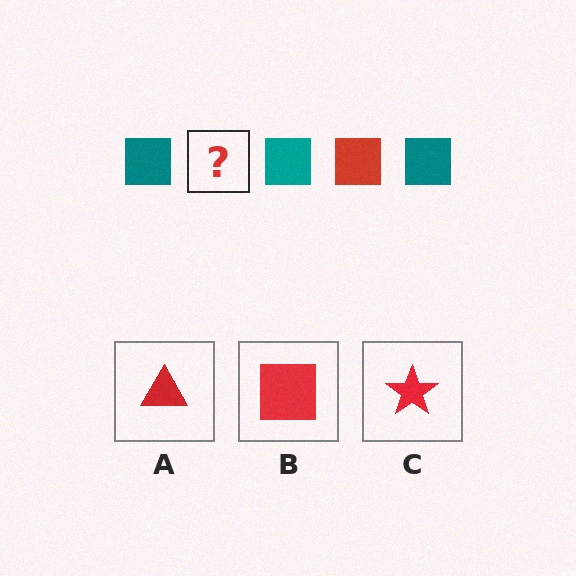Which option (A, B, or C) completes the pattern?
B.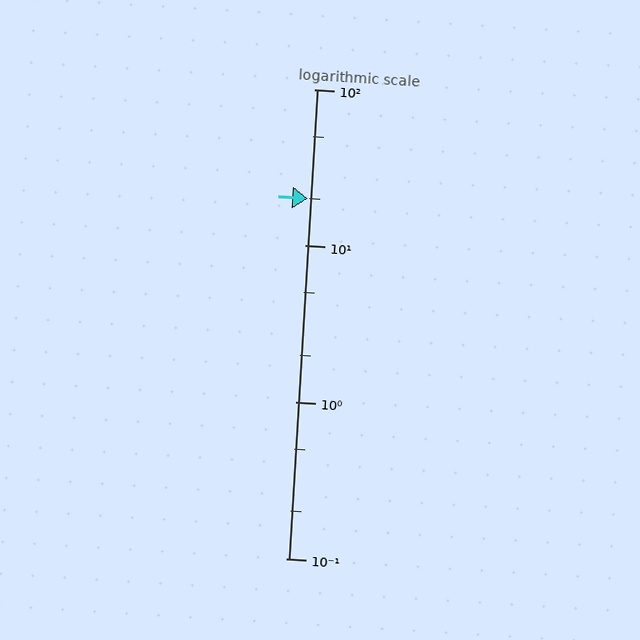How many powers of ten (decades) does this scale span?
The scale spans 3 decades, from 0.1 to 100.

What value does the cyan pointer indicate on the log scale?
The pointer indicates approximately 20.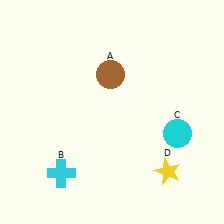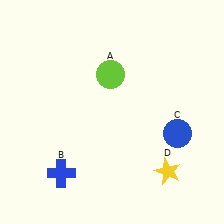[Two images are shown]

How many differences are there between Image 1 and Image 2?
There are 3 differences between the two images.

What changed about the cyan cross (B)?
In Image 1, B is cyan. In Image 2, it changed to blue.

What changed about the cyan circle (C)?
In Image 1, C is cyan. In Image 2, it changed to blue.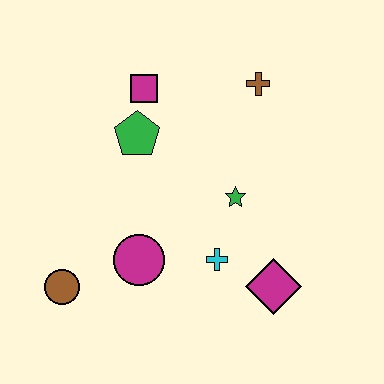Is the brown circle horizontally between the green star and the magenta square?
No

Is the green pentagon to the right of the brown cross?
No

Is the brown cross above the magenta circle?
Yes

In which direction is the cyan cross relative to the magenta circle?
The cyan cross is to the right of the magenta circle.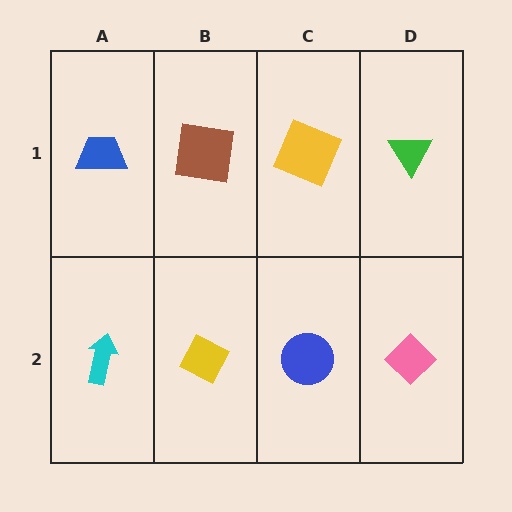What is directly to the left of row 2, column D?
A blue circle.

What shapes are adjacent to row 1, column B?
A yellow diamond (row 2, column B), a blue trapezoid (row 1, column A), a yellow square (row 1, column C).